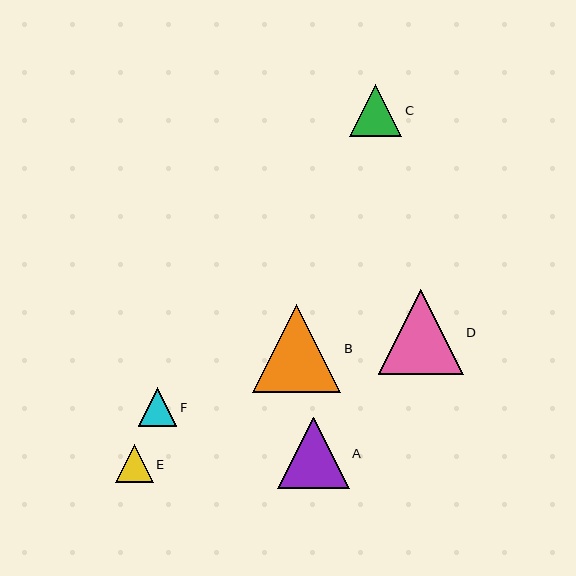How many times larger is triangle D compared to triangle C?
Triangle D is approximately 1.6 times the size of triangle C.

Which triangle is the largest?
Triangle B is the largest with a size of approximately 88 pixels.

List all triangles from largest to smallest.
From largest to smallest: B, D, A, C, F, E.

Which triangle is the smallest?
Triangle E is the smallest with a size of approximately 38 pixels.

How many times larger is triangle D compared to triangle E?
Triangle D is approximately 2.3 times the size of triangle E.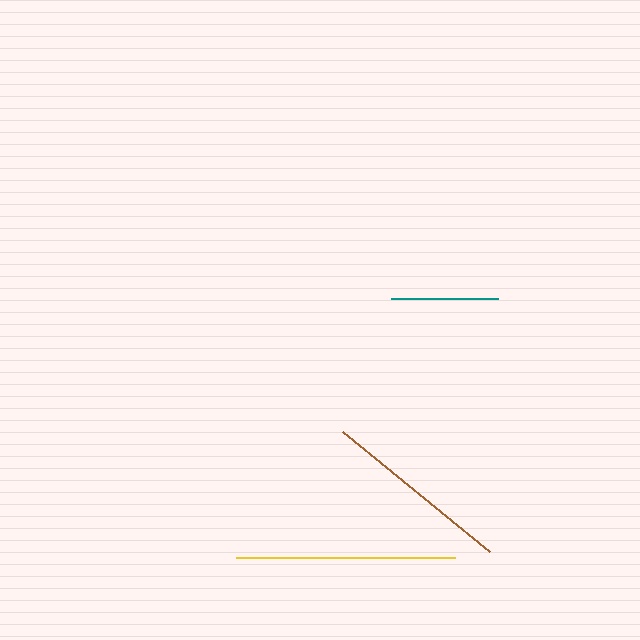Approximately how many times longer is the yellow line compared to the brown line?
The yellow line is approximately 1.2 times the length of the brown line.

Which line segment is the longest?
The yellow line is the longest at approximately 219 pixels.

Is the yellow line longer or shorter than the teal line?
The yellow line is longer than the teal line.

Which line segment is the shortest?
The teal line is the shortest at approximately 107 pixels.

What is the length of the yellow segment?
The yellow segment is approximately 219 pixels long.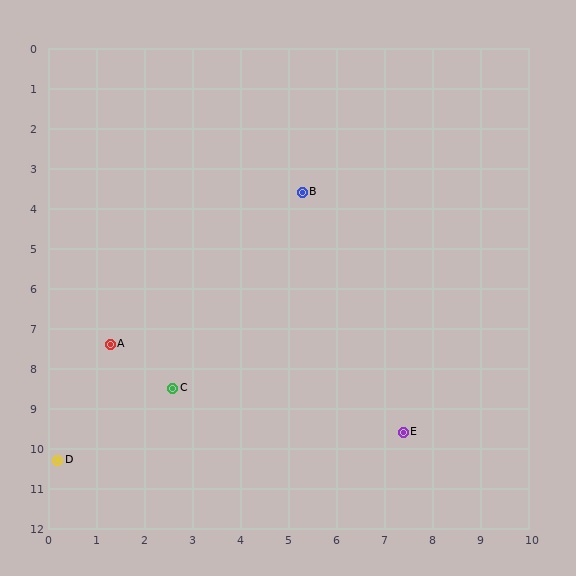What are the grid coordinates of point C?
Point C is at approximately (2.6, 8.5).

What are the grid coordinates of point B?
Point B is at approximately (5.3, 3.6).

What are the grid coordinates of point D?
Point D is at approximately (0.2, 10.3).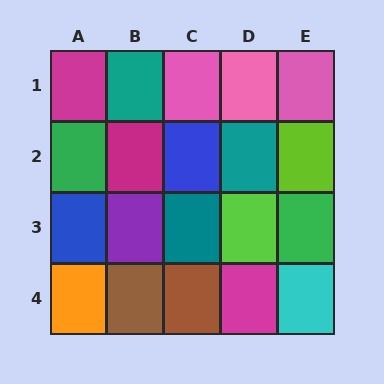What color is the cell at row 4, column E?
Cyan.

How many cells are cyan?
1 cell is cyan.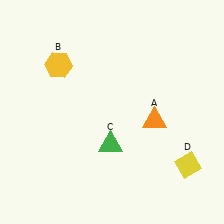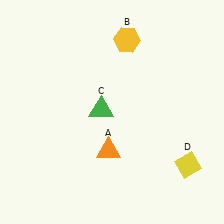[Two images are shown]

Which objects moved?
The objects that moved are: the orange triangle (A), the yellow hexagon (B), the green triangle (C).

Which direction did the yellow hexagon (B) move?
The yellow hexagon (B) moved right.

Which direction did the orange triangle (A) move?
The orange triangle (A) moved left.